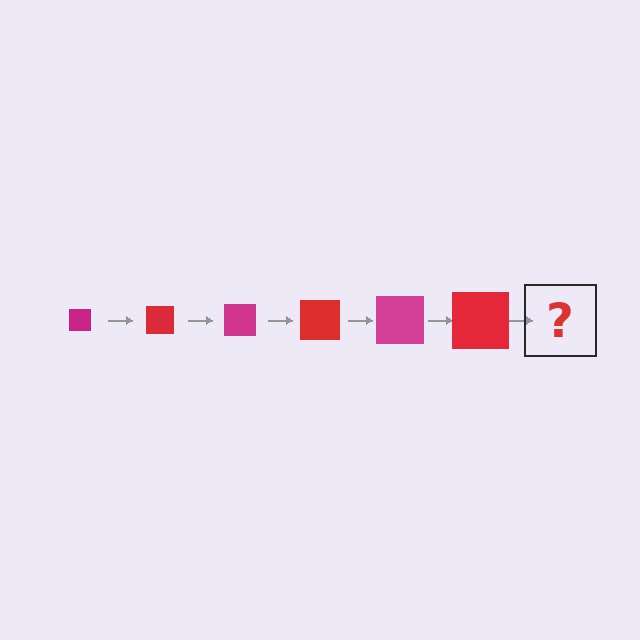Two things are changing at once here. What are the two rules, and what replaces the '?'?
The two rules are that the square grows larger each step and the color cycles through magenta and red. The '?' should be a magenta square, larger than the previous one.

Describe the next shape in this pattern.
It should be a magenta square, larger than the previous one.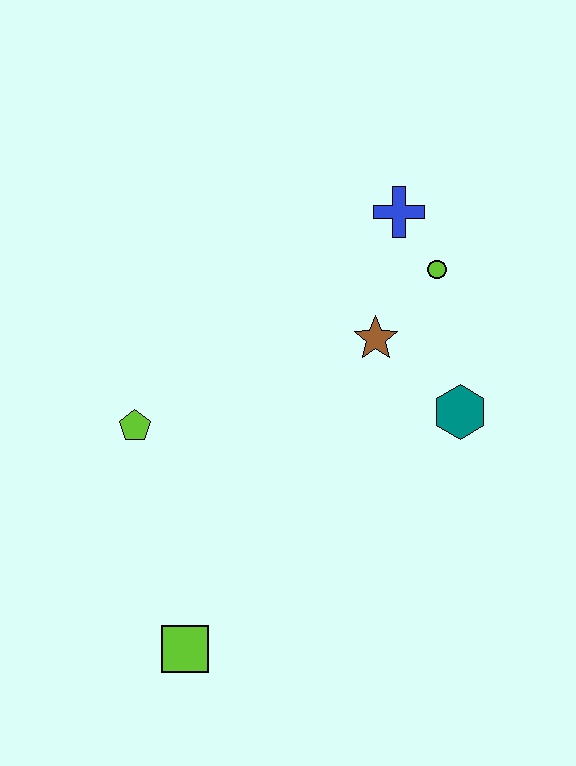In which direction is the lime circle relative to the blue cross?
The lime circle is below the blue cross.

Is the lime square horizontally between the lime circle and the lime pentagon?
Yes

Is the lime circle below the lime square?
No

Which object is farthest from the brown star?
The lime square is farthest from the brown star.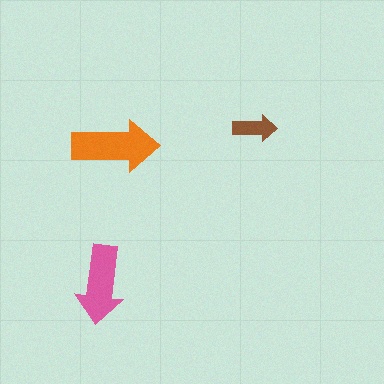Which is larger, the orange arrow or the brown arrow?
The orange one.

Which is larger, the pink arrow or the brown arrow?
The pink one.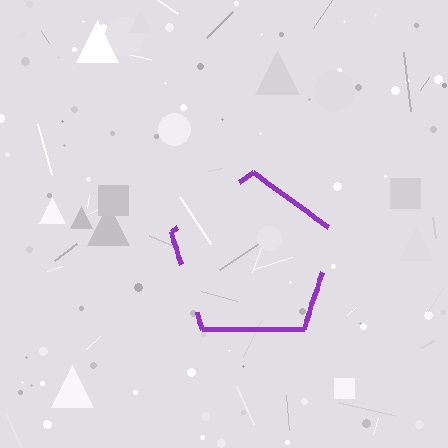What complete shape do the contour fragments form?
The contour fragments form a pentagon.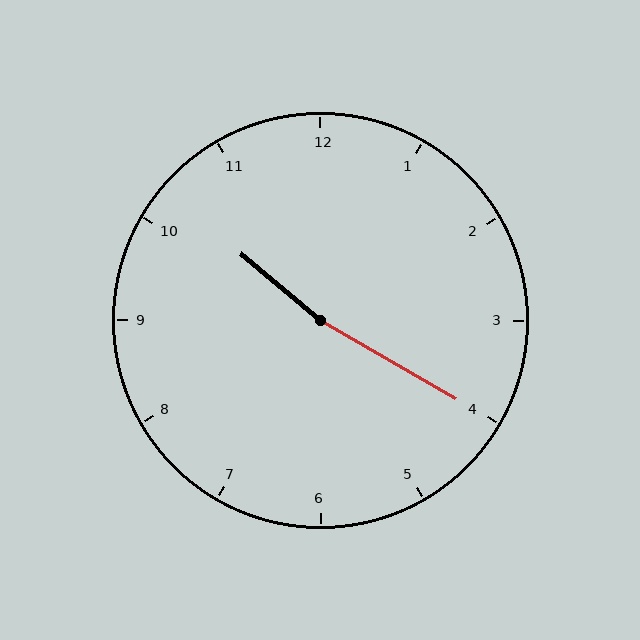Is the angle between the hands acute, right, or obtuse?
It is obtuse.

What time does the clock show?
10:20.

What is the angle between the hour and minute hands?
Approximately 170 degrees.